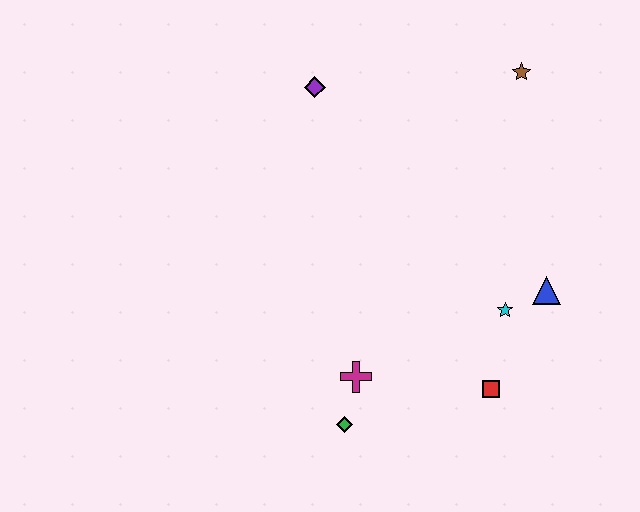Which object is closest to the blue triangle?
The cyan star is closest to the blue triangle.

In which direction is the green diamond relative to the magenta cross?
The green diamond is below the magenta cross.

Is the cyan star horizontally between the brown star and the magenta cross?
Yes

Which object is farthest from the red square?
The purple diamond is farthest from the red square.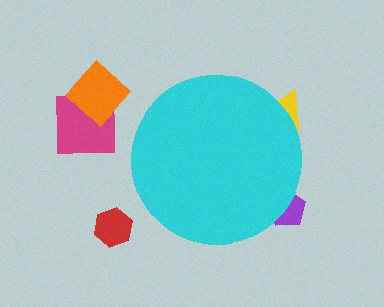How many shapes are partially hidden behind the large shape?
2 shapes are partially hidden.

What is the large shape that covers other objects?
A cyan circle.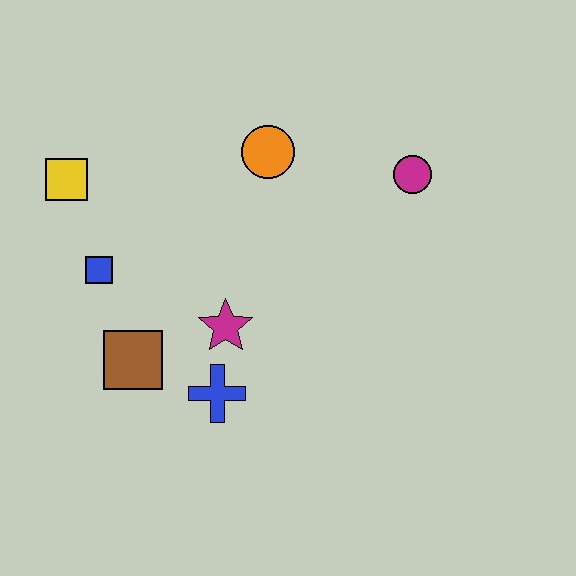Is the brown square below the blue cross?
No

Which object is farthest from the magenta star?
The magenta circle is farthest from the magenta star.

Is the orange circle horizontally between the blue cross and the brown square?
No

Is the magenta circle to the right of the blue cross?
Yes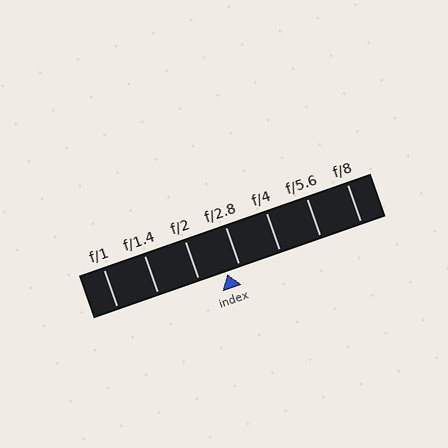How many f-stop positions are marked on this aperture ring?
There are 7 f-stop positions marked.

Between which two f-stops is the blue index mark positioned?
The index mark is between f/2 and f/2.8.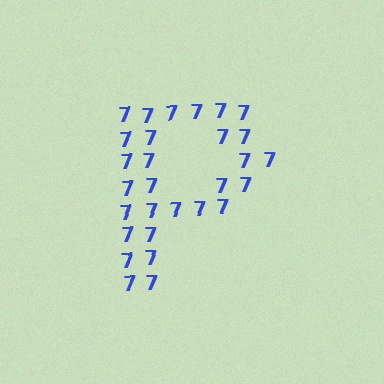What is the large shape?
The large shape is the letter P.